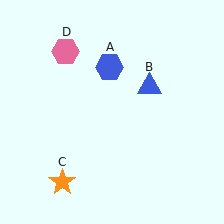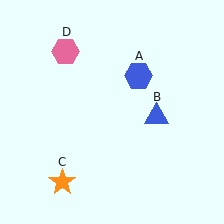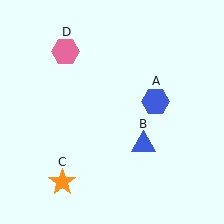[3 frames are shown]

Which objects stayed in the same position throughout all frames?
Orange star (object C) and pink hexagon (object D) remained stationary.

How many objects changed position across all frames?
2 objects changed position: blue hexagon (object A), blue triangle (object B).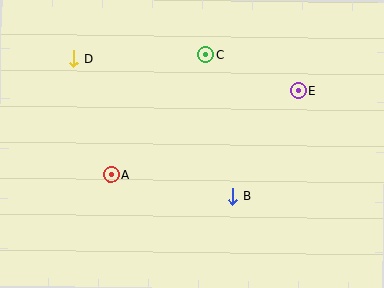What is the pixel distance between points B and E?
The distance between B and E is 124 pixels.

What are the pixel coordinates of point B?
Point B is at (233, 196).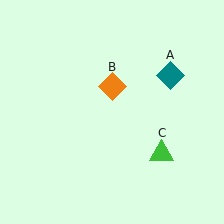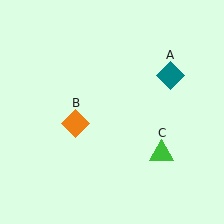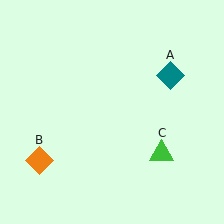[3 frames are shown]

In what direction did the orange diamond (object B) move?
The orange diamond (object B) moved down and to the left.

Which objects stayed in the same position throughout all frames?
Teal diamond (object A) and green triangle (object C) remained stationary.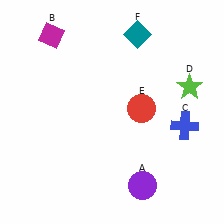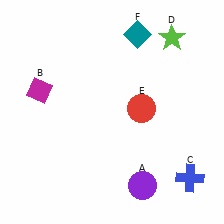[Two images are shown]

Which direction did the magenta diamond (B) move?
The magenta diamond (B) moved down.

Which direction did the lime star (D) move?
The lime star (D) moved up.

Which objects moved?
The objects that moved are: the magenta diamond (B), the blue cross (C), the lime star (D).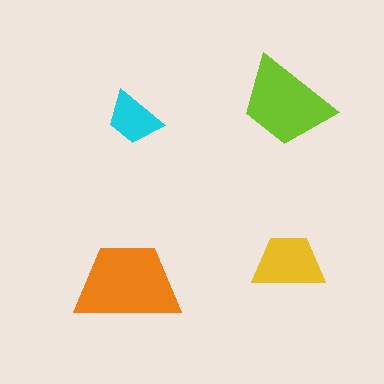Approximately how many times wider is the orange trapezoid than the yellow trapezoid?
About 1.5 times wider.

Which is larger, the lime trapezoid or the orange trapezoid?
The orange one.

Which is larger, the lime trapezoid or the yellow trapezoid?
The lime one.